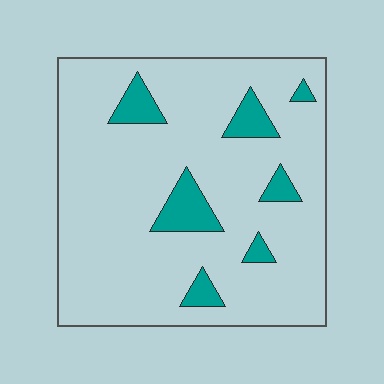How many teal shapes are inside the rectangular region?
7.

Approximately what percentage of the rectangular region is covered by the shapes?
Approximately 10%.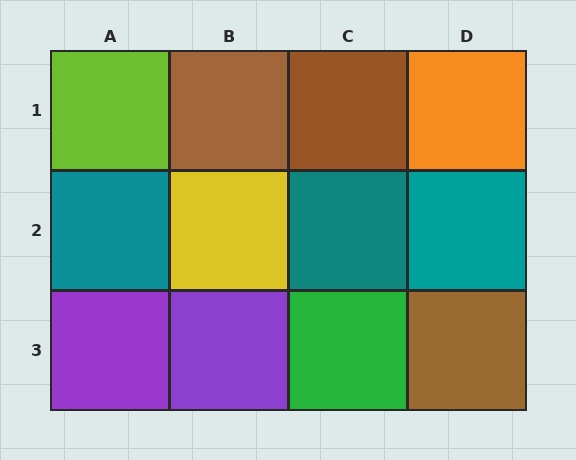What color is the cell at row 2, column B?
Yellow.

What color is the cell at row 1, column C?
Brown.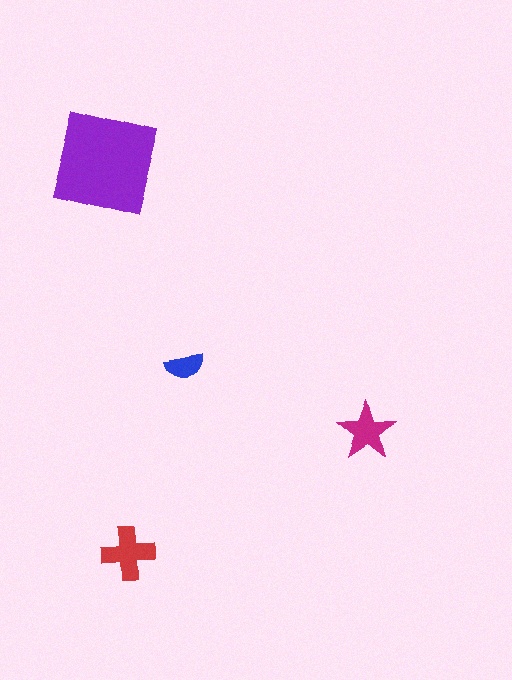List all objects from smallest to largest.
The blue semicircle, the magenta star, the red cross, the purple square.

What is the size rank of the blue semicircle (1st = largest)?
4th.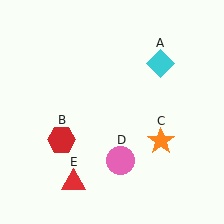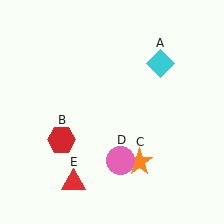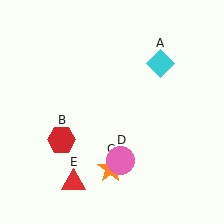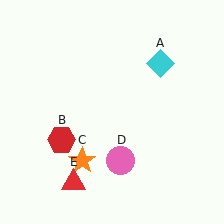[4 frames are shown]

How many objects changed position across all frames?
1 object changed position: orange star (object C).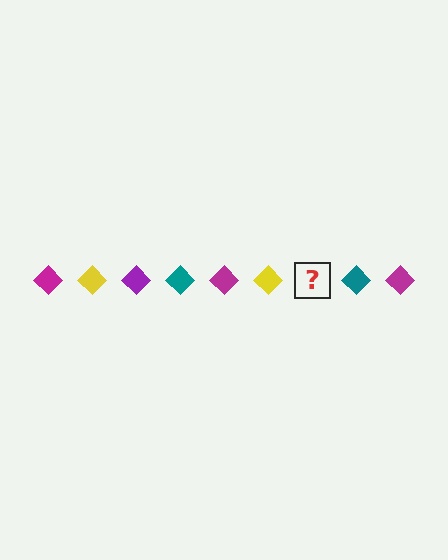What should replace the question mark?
The question mark should be replaced with a purple diamond.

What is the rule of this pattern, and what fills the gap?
The rule is that the pattern cycles through magenta, yellow, purple, teal diamonds. The gap should be filled with a purple diamond.